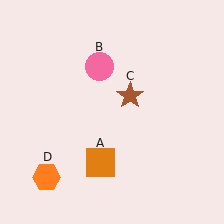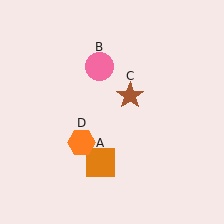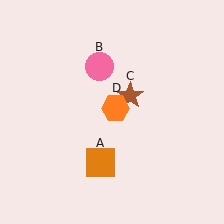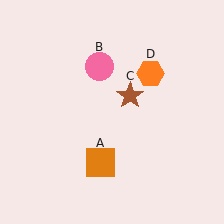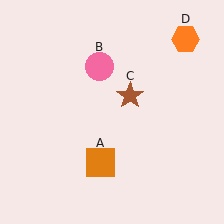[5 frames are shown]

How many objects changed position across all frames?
1 object changed position: orange hexagon (object D).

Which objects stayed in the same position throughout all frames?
Orange square (object A) and pink circle (object B) and brown star (object C) remained stationary.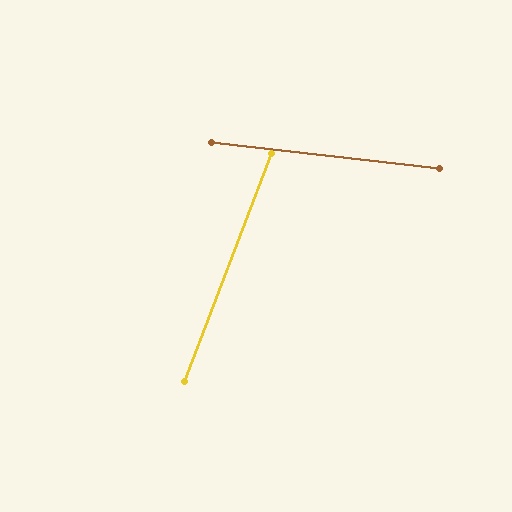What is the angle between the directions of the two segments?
Approximately 76 degrees.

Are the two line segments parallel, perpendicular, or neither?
Neither parallel nor perpendicular — they differ by about 76°.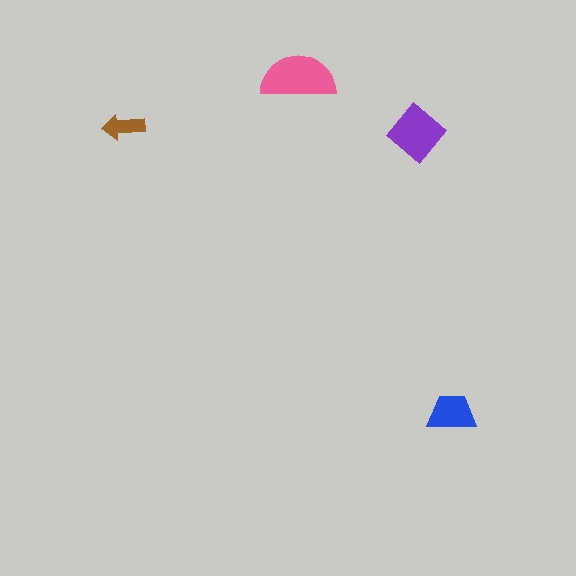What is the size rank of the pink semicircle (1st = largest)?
1st.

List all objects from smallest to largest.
The brown arrow, the blue trapezoid, the purple diamond, the pink semicircle.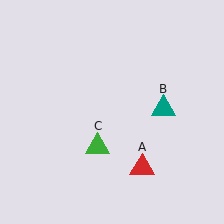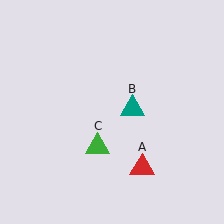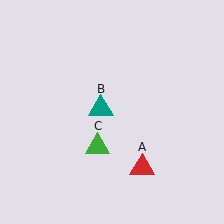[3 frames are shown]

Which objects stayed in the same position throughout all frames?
Red triangle (object A) and green triangle (object C) remained stationary.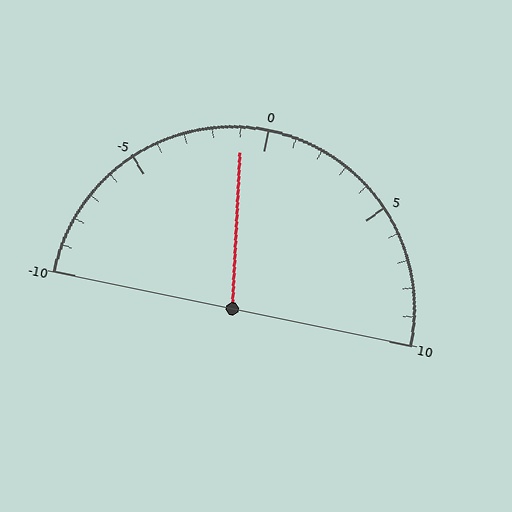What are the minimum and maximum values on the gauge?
The gauge ranges from -10 to 10.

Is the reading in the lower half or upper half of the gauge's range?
The reading is in the lower half of the range (-10 to 10).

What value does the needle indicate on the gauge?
The needle indicates approximately -1.